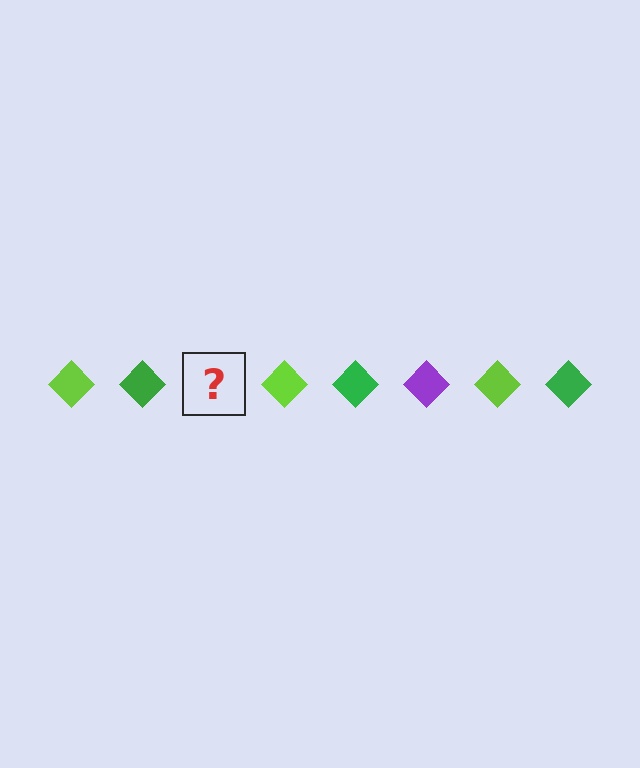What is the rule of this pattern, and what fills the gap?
The rule is that the pattern cycles through lime, green, purple diamonds. The gap should be filled with a purple diamond.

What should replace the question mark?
The question mark should be replaced with a purple diamond.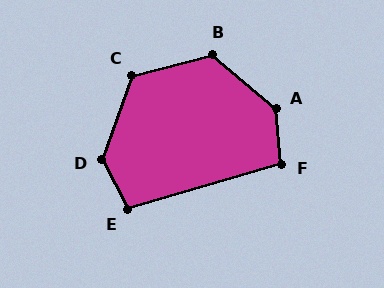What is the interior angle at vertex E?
Approximately 101 degrees (obtuse).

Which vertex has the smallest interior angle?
F, at approximately 101 degrees.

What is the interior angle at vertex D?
Approximately 133 degrees (obtuse).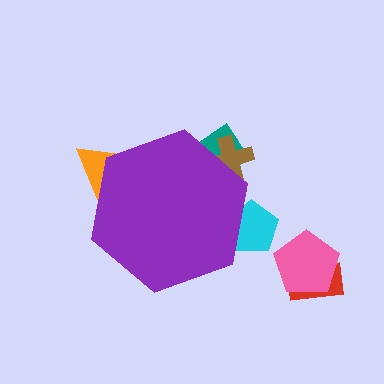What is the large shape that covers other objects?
A purple hexagon.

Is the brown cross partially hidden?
Yes, the brown cross is partially hidden behind the purple hexagon.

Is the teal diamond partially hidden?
Yes, the teal diamond is partially hidden behind the purple hexagon.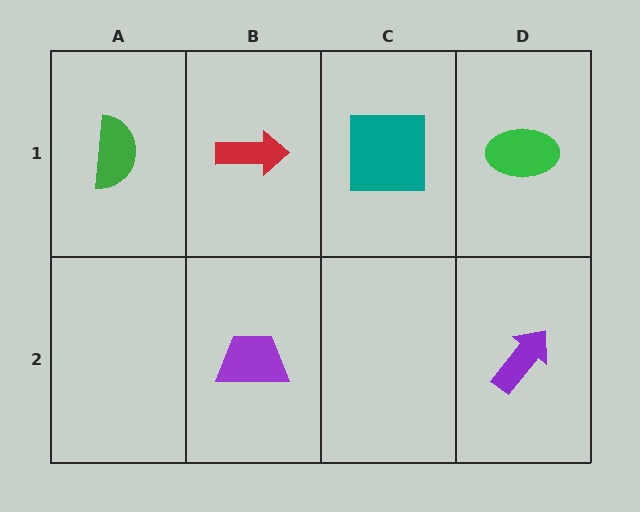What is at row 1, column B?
A red arrow.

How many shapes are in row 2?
2 shapes.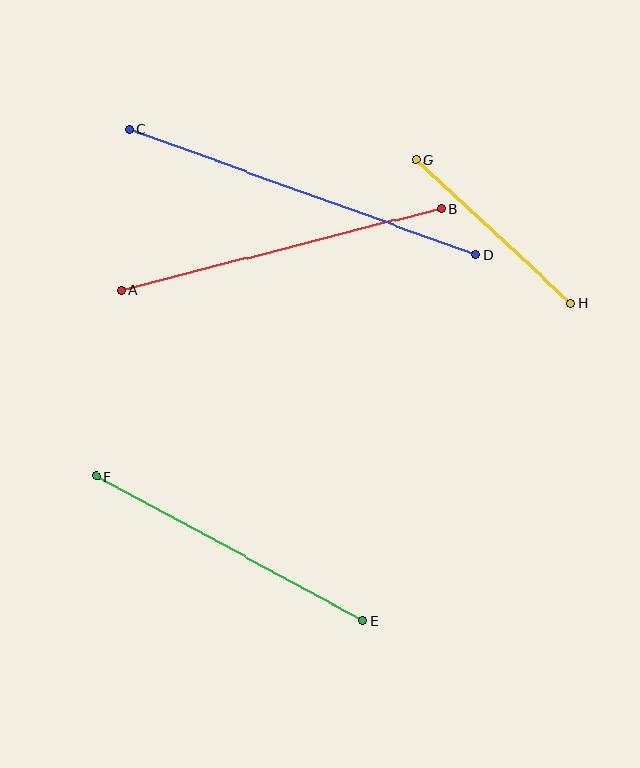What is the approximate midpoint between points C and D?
The midpoint is at approximately (302, 192) pixels.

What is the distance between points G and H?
The distance is approximately 211 pixels.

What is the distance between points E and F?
The distance is approximately 303 pixels.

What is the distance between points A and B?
The distance is approximately 331 pixels.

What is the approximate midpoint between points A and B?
The midpoint is at approximately (281, 249) pixels.